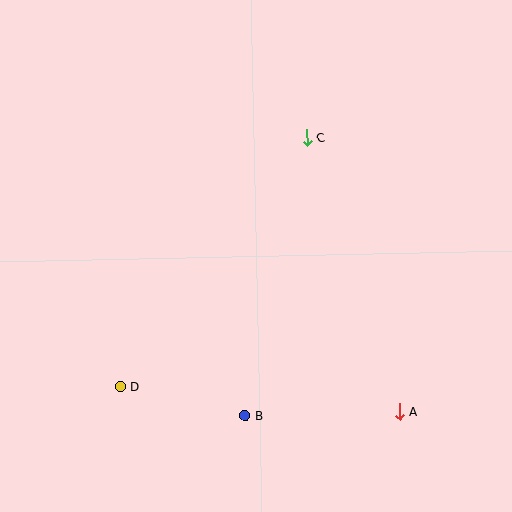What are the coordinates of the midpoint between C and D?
The midpoint between C and D is at (213, 262).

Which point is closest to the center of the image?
Point C at (307, 138) is closest to the center.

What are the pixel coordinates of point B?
Point B is at (245, 416).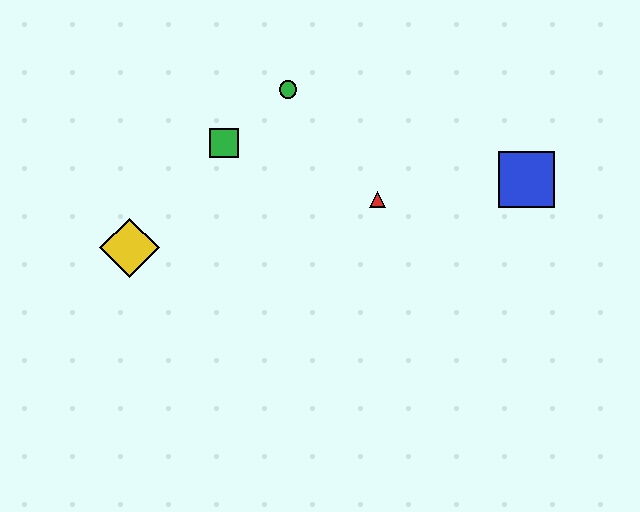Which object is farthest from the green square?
The blue square is farthest from the green square.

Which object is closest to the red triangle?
The green circle is closest to the red triangle.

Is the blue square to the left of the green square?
No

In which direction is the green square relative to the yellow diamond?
The green square is above the yellow diamond.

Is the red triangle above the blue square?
No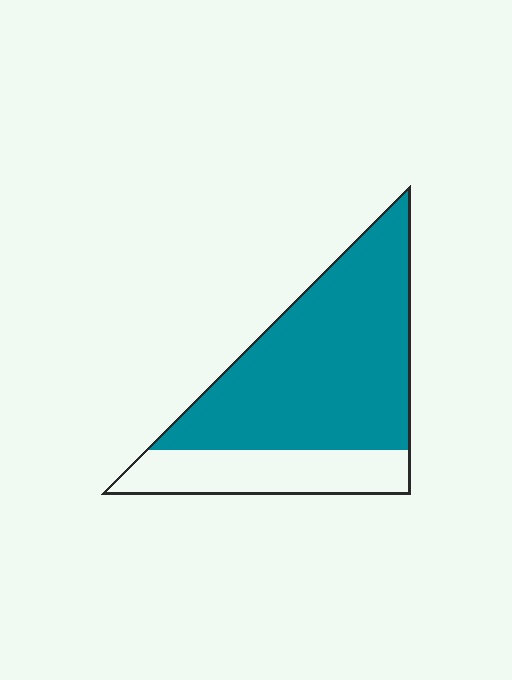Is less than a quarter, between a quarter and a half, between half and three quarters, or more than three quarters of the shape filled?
Between half and three quarters.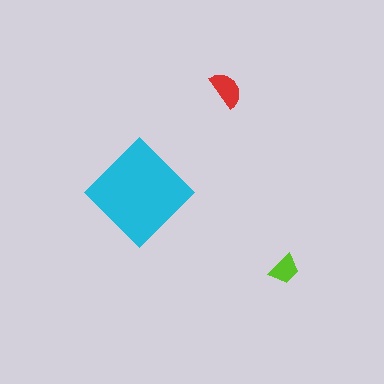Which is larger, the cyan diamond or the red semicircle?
The cyan diamond.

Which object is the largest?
The cyan diamond.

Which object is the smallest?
The lime trapezoid.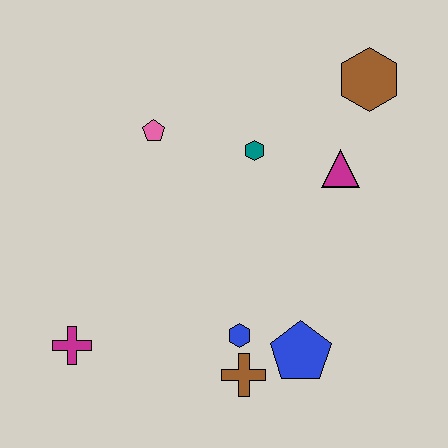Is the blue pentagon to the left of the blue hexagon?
No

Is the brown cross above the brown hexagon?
No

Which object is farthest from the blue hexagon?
The brown hexagon is farthest from the blue hexagon.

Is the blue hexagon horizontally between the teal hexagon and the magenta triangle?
No